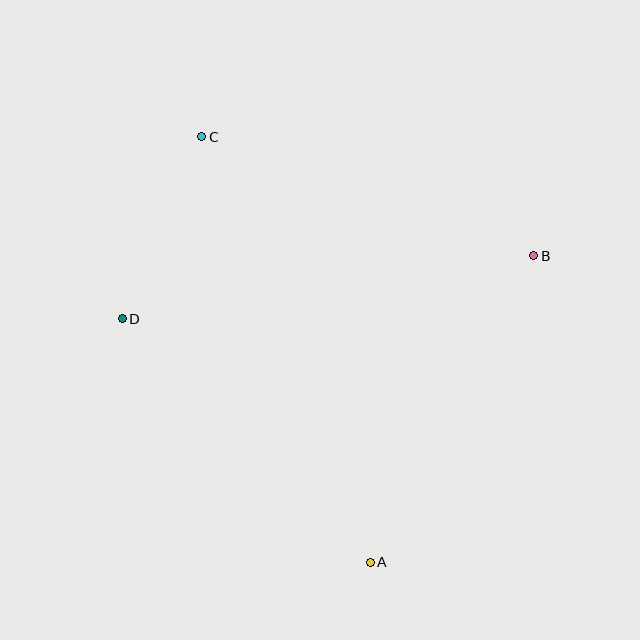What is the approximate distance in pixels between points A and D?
The distance between A and D is approximately 347 pixels.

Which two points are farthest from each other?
Points A and C are farthest from each other.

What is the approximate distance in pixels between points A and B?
The distance between A and B is approximately 347 pixels.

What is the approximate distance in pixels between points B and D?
The distance between B and D is approximately 416 pixels.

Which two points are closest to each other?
Points C and D are closest to each other.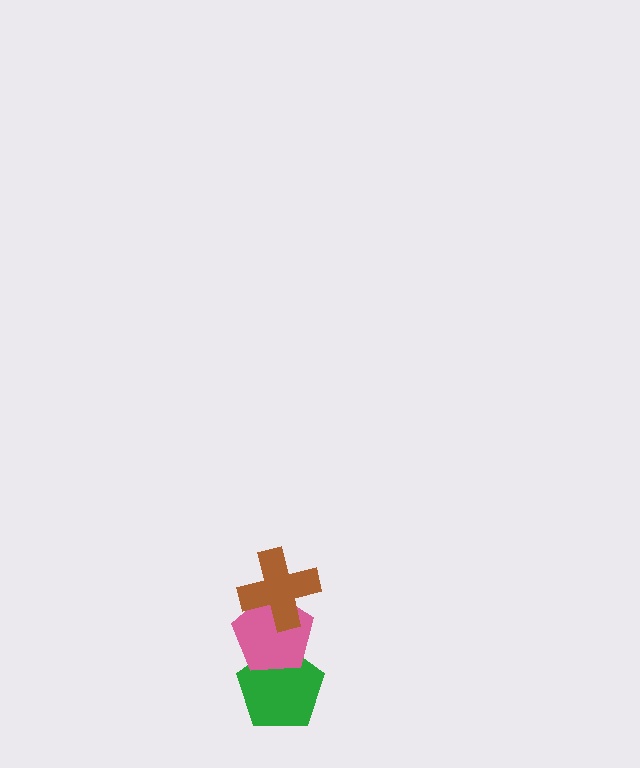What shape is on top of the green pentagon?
The pink pentagon is on top of the green pentagon.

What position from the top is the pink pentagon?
The pink pentagon is 2nd from the top.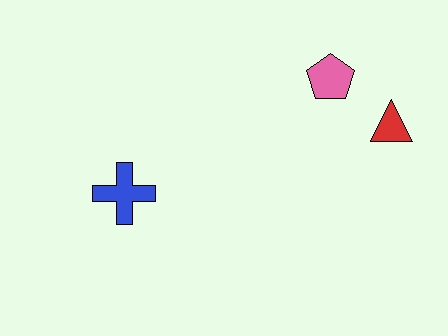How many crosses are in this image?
There is 1 cross.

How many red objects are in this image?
There is 1 red object.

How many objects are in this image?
There are 3 objects.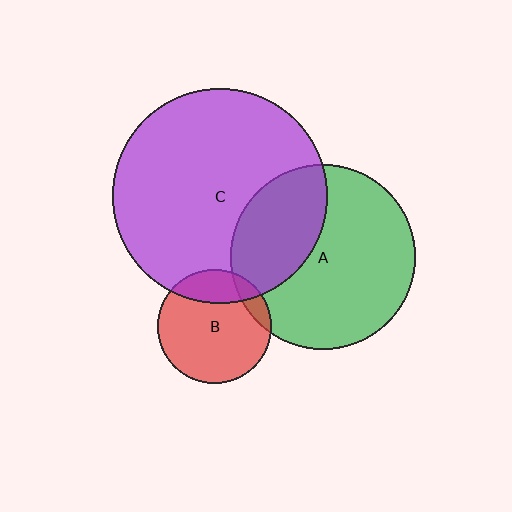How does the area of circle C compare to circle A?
Approximately 1.4 times.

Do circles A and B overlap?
Yes.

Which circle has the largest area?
Circle C (purple).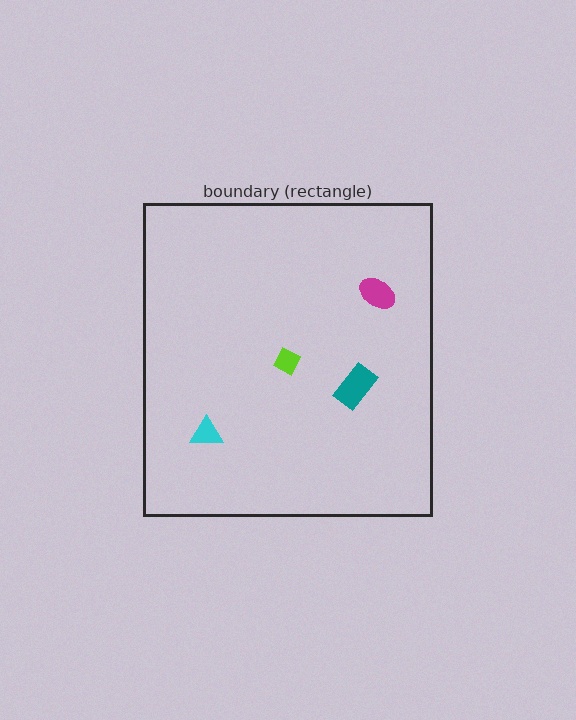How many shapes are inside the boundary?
4 inside, 0 outside.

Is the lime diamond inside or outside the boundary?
Inside.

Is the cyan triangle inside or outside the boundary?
Inside.